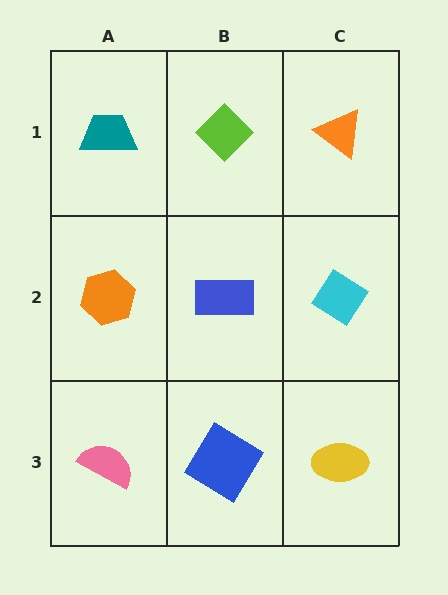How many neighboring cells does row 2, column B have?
4.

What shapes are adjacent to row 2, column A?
A teal trapezoid (row 1, column A), a pink semicircle (row 3, column A), a blue rectangle (row 2, column B).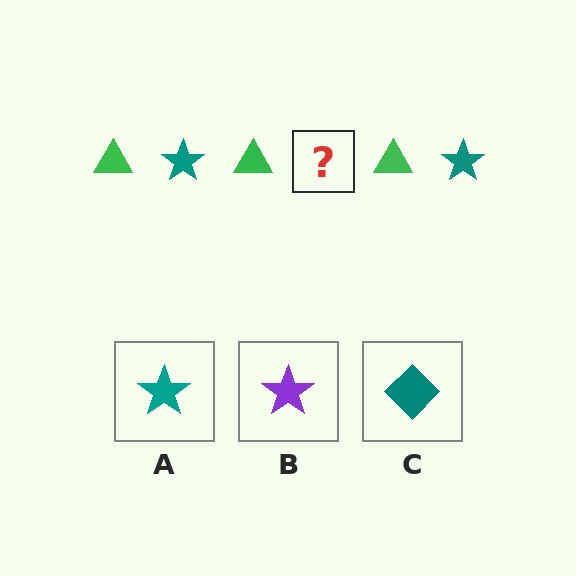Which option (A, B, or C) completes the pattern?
A.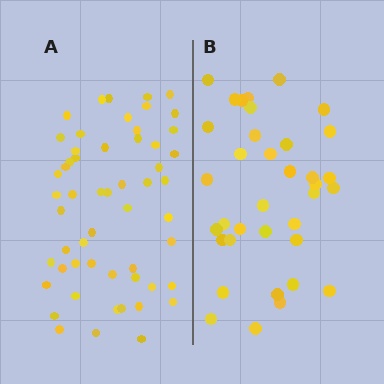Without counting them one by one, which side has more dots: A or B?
Region A (the left region) has more dots.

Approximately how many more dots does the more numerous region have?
Region A has approximately 20 more dots than region B.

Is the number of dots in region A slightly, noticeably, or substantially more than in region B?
Region A has substantially more. The ratio is roughly 1.5 to 1.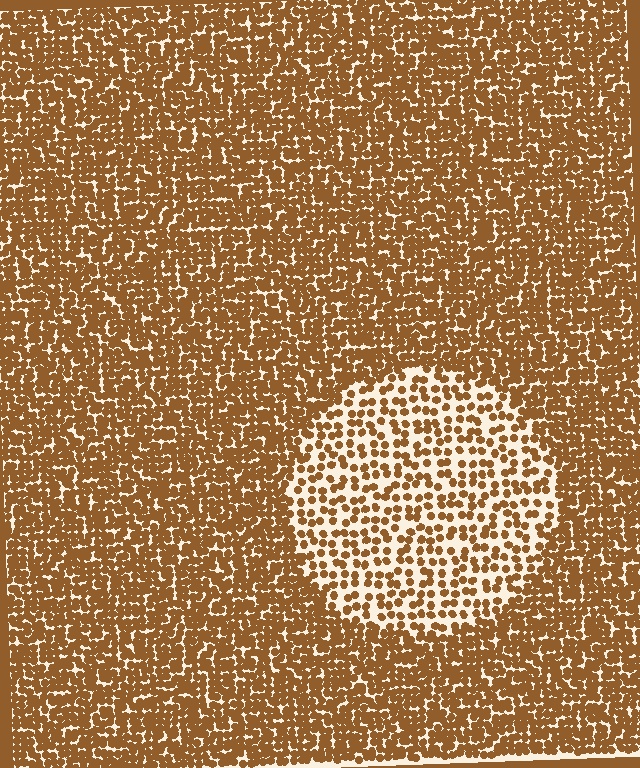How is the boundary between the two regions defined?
The boundary is defined by a change in element density (approximately 2.2x ratio). All elements are the same color, size, and shape.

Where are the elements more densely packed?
The elements are more densely packed outside the circle boundary.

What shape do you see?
I see a circle.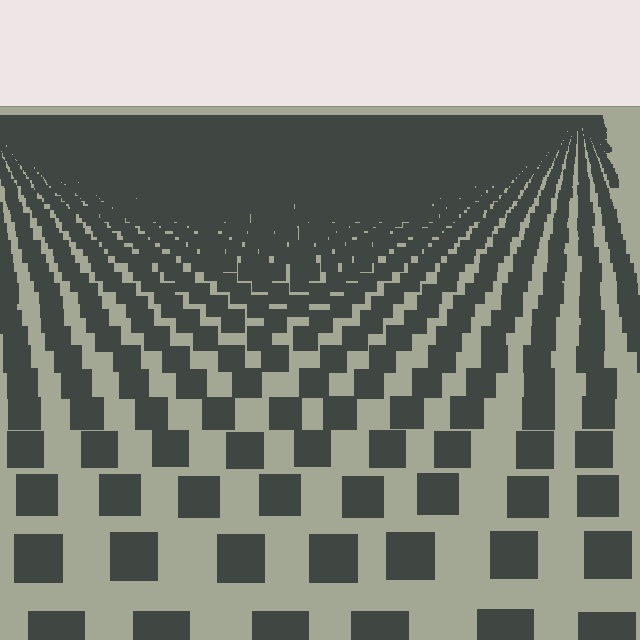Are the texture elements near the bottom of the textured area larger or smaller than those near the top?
Larger. Near the bottom, elements are closer to the viewer and appear at a bigger on-screen size.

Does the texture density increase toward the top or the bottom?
Density increases toward the top.